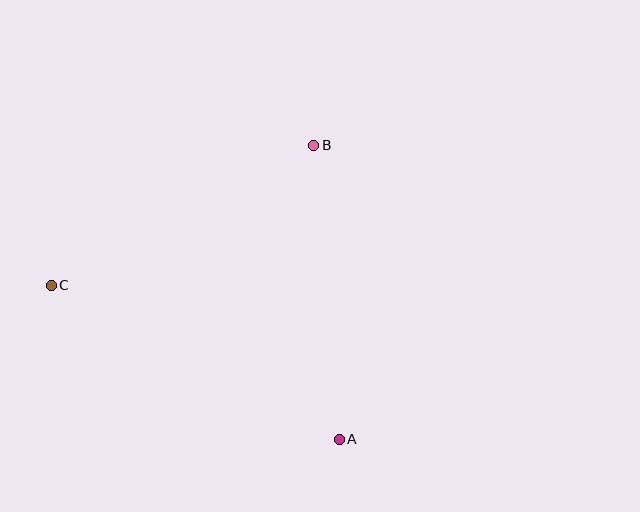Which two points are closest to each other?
Points A and B are closest to each other.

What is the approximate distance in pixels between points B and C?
The distance between B and C is approximately 297 pixels.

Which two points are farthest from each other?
Points A and C are farthest from each other.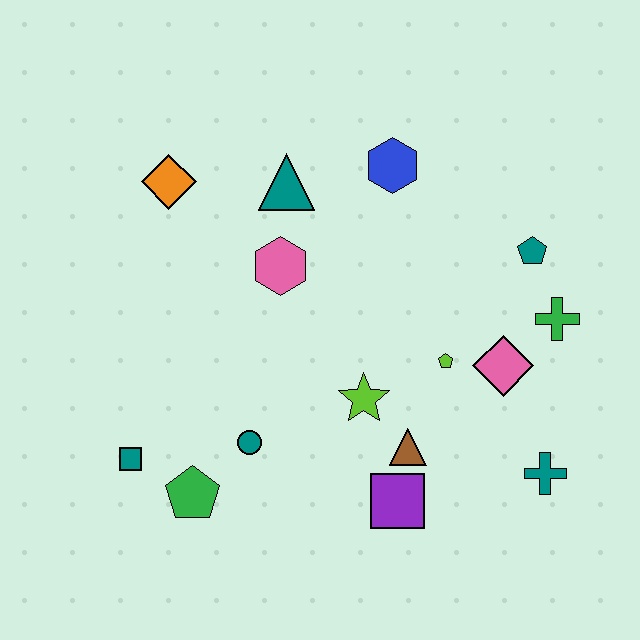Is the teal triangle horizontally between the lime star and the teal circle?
Yes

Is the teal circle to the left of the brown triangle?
Yes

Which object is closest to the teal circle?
The green pentagon is closest to the teal circle.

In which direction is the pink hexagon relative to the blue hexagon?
The pink hexagon is to the left of the blue hexagon.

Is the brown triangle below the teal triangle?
Yes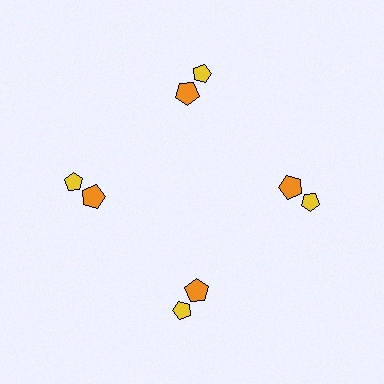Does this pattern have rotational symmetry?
Yes, this pattern has 4-fold rotational symmetry. It looks the same after rotating 90 degrees around the center.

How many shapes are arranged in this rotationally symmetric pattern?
There are 8 shapes, arranged in 4 groups of 2.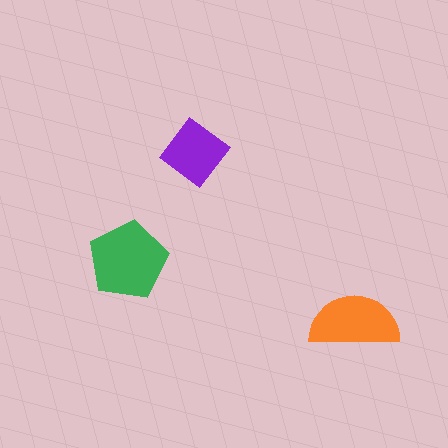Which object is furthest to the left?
The green pentagon is leftmost.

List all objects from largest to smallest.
The green pentagon, the orange semicircle, the purple diamond.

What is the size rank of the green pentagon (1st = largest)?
1st.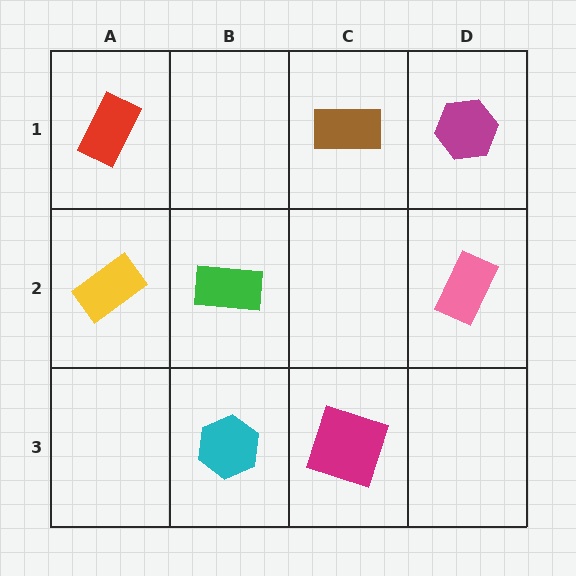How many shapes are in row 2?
3 shapes.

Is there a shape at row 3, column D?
No, that cell is empty.